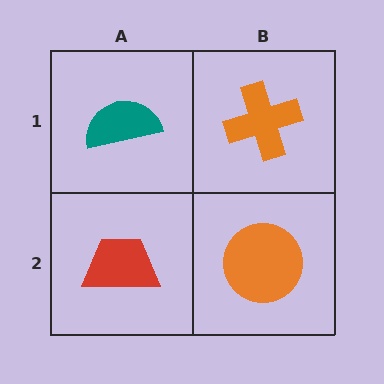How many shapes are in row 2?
2 shapes.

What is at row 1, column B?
An orange cross.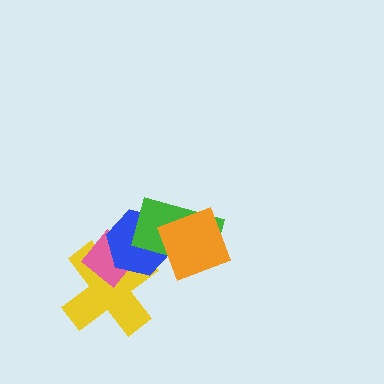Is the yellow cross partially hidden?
Yes, it is partially covered by another shape.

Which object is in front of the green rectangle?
The orange square is in front of the green rectangle.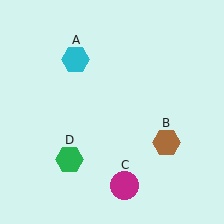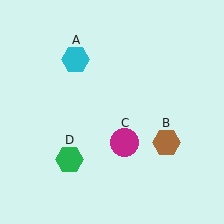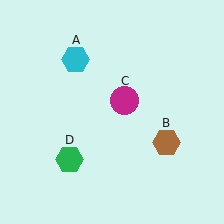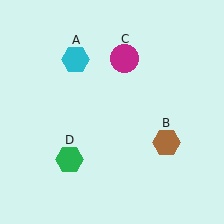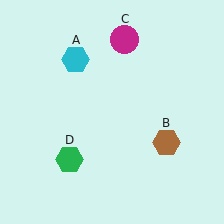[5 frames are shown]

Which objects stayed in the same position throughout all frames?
Cyan hexagon (object A) and brown hexagon (object B) and green hexagon (object D) remained stationary.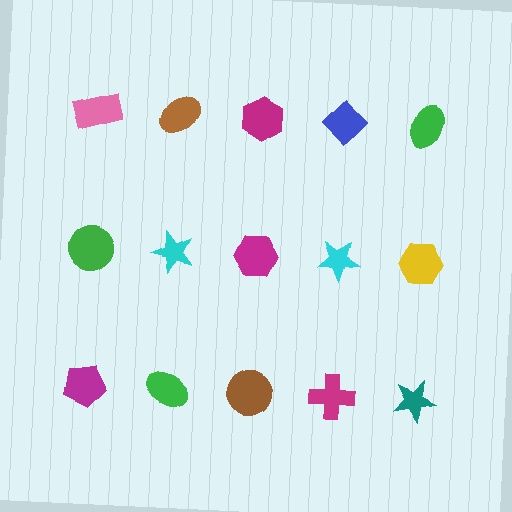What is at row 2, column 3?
A magenta hexagon.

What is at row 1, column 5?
A green ellipse.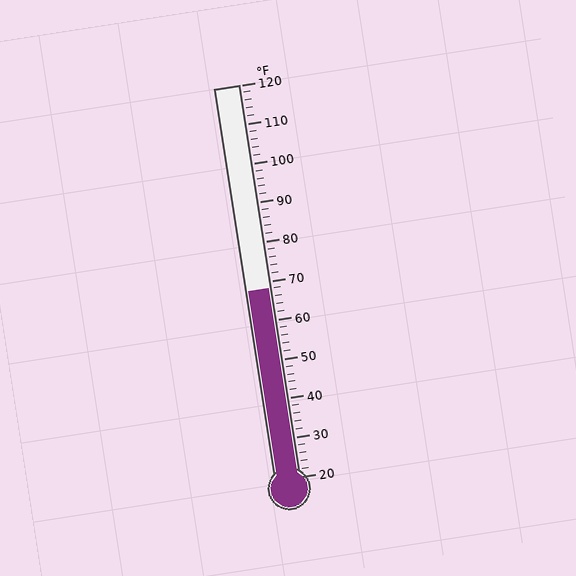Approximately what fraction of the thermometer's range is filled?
The thermometer is filled to approximately 50% of its range.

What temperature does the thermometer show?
The thermometer shows approximately 68°F.